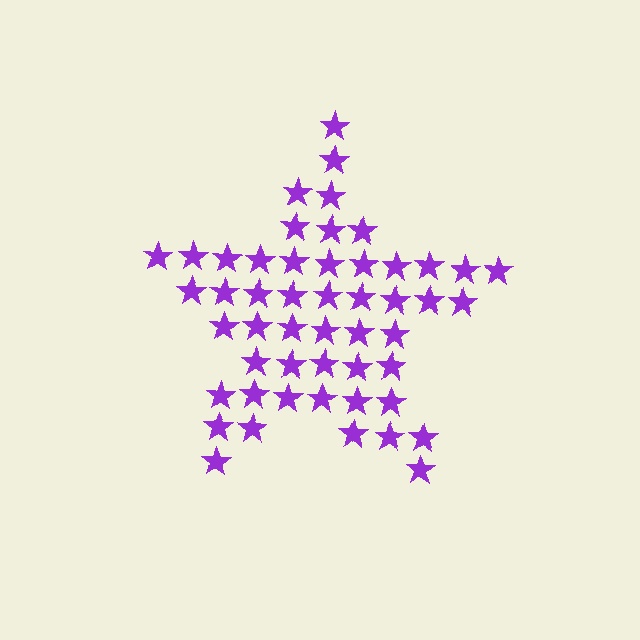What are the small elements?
The small elements are stars.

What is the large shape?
The large shape is a star.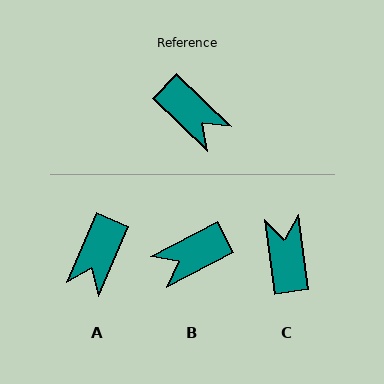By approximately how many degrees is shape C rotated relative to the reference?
Approximately 142 degrees counter-clockwise.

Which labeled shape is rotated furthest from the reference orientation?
C, about 142 degrees away.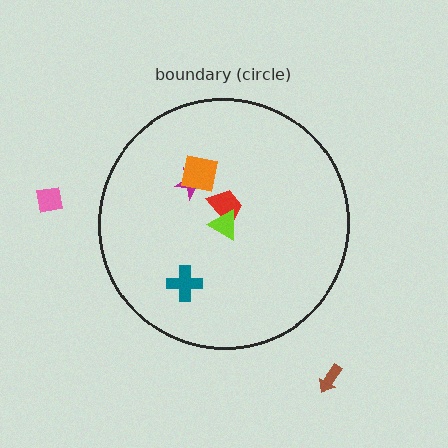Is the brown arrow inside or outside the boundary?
Outside.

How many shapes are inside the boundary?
5 inside, 2 outside.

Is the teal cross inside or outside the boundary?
Inside.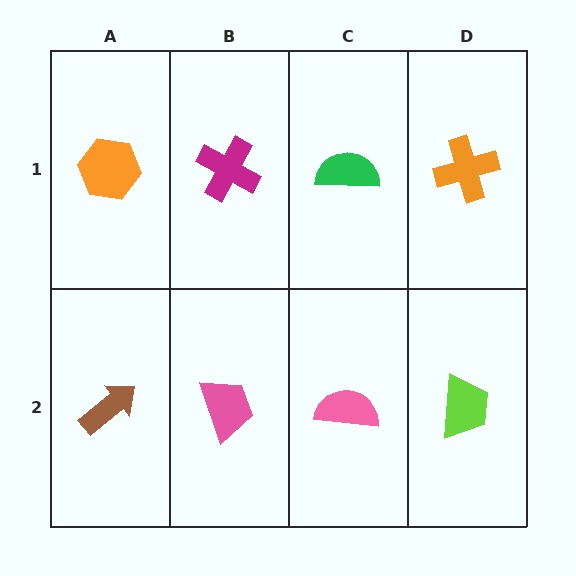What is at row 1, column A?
An orange hexagon.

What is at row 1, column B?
A magenta cross.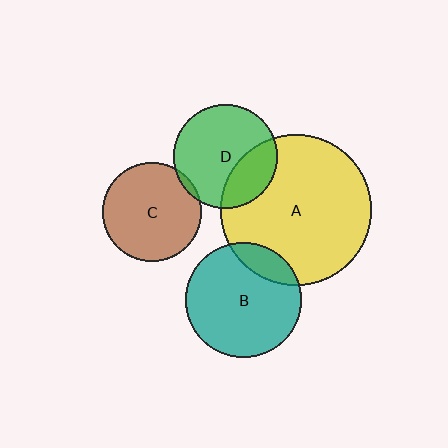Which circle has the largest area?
Circle A (yellow).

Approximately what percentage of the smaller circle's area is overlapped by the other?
Approximately 15%.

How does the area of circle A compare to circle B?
Approximately 1.7 times.